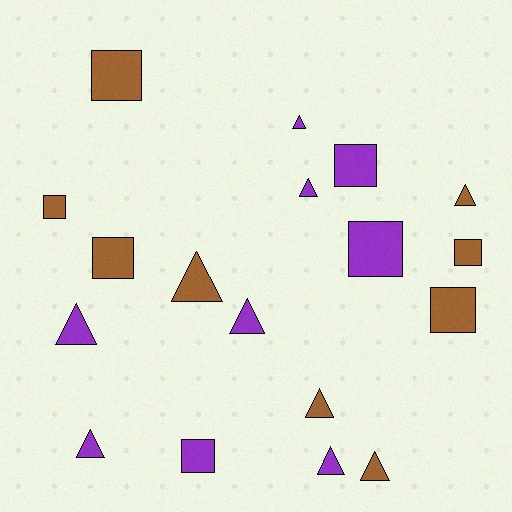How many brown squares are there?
There are 5 brown squares.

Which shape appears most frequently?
Triangle, with 10 objects.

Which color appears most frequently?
Purple, with 9 objects.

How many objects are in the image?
There are 18 objects.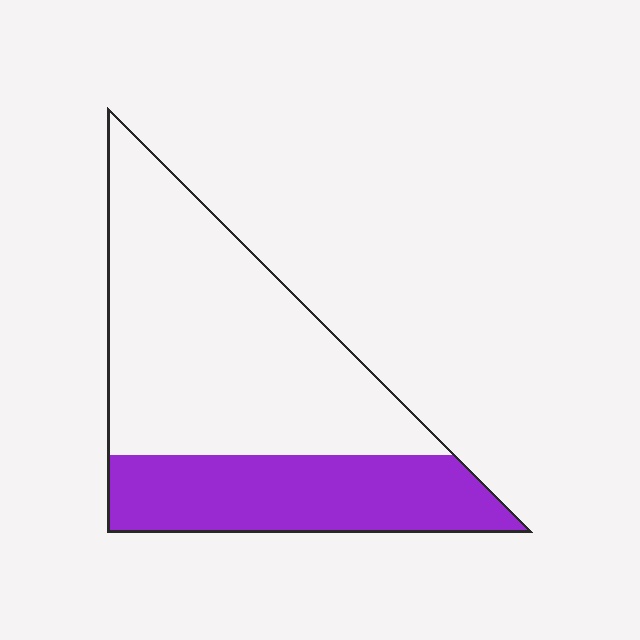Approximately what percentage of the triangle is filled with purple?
Approximately 35%.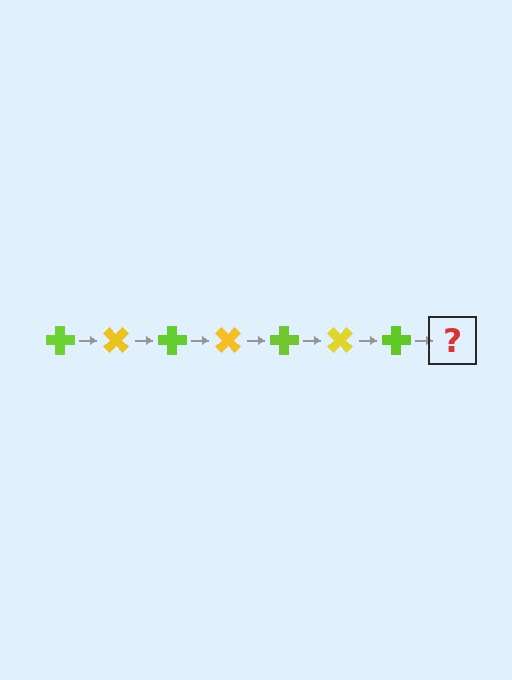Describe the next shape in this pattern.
It should be a yellow cross, rotated 315 degrees from the start.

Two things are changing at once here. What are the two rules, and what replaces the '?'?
The two rules are that it rotates 45 degrees each step and the color cycles through lime and yellow. The '?' should be a yellow cross, rotated 315 degrees from the start.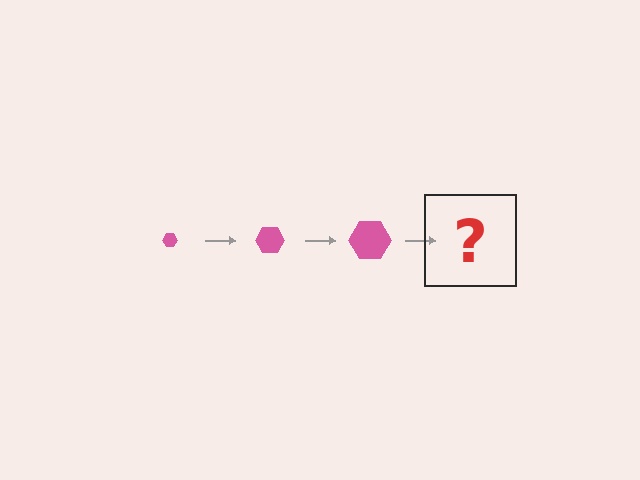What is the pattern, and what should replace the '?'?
The pattern is that the hexagon gets progressively larger each step. The '?' should be a pink hexagon, larger than the previous one.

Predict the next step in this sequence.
The next step is a pink hexagon, larger than the previous one.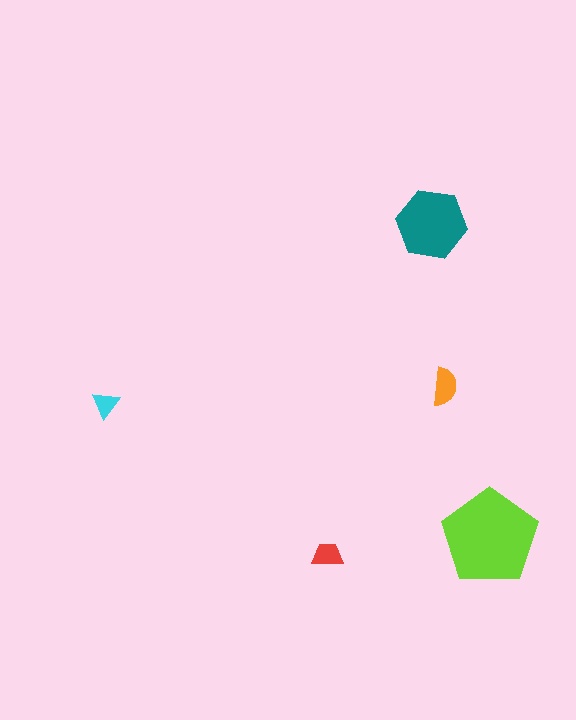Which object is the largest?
The lime pentagon.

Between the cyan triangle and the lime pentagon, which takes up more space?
The lime pentagon.